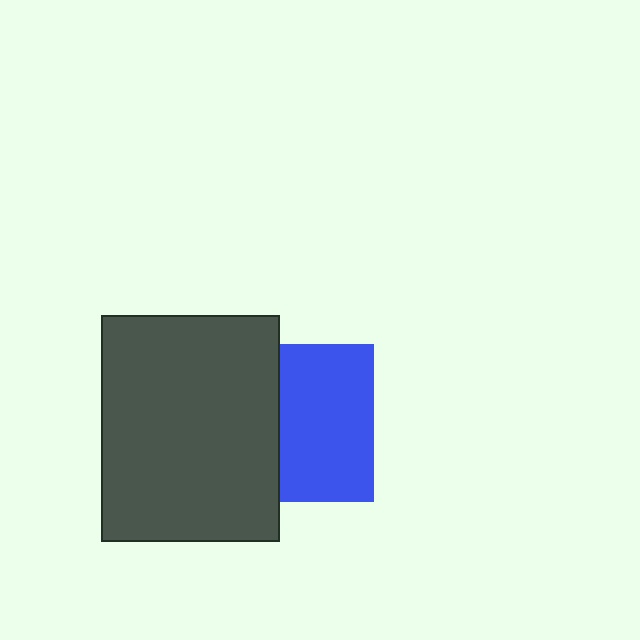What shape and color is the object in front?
The object in front is a dark gray rectangle.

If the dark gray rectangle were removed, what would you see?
You would see the complete blue square.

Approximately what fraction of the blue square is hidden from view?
Roughly 41% of the blue square is hidden behind the dark gray rectangle.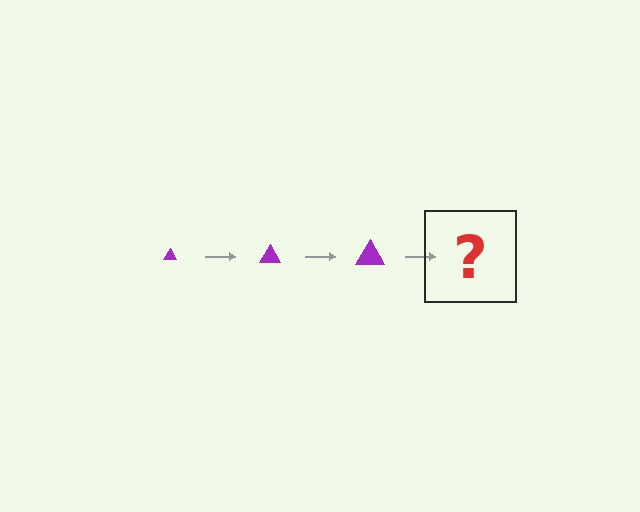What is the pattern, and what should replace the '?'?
The pattern is that the triangle gets progressively larger each step. The '?' should be a purple triangle, larger than the previous one.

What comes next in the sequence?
The next element should be a purple triangle, larger than the previous one.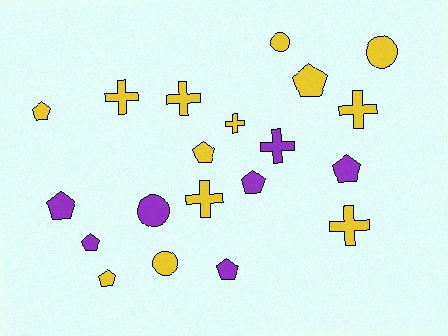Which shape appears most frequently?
Pentagon, with 9 objects.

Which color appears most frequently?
Yellow, with 13 objects.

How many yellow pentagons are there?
There are 4 yellow pentagons.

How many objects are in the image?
There are 20 objects.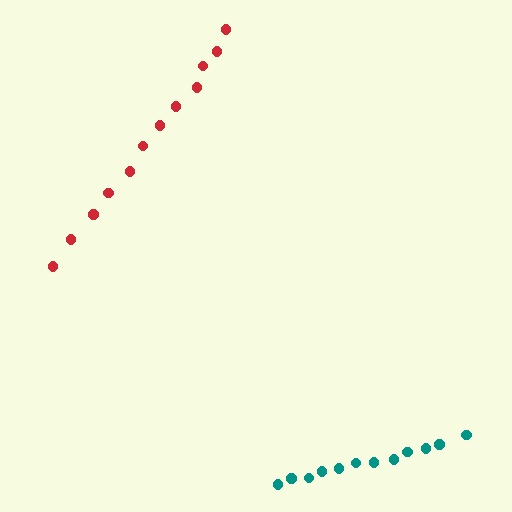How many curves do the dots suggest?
There are 2 distinct paths.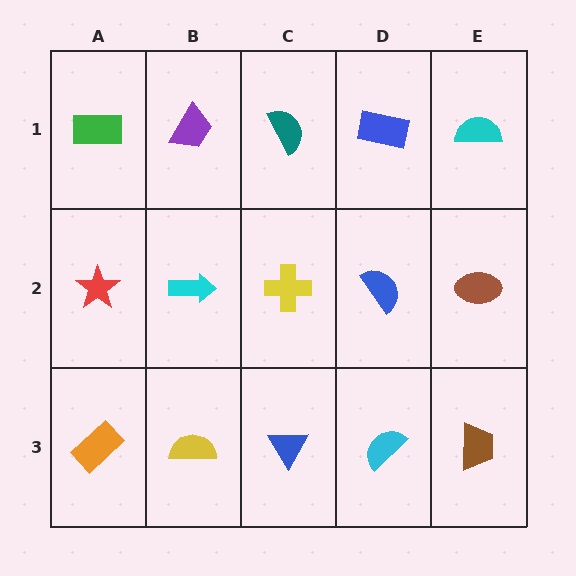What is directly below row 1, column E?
A brown ellipse.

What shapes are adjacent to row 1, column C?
A yellow cross (row 2, column C), a purple trapezoid (row 1, column B), a blue rectangle (row 1, column D).